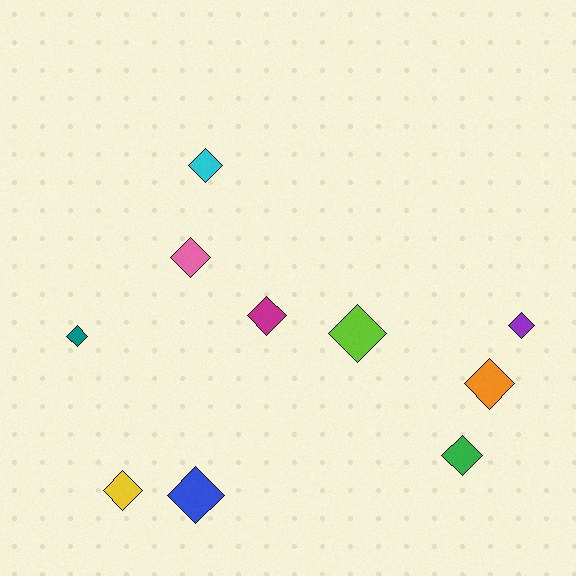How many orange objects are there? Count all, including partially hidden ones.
There is 1 orange object.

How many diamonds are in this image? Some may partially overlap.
There are 10 diamonds.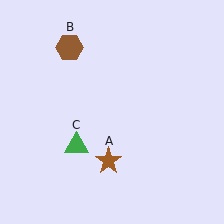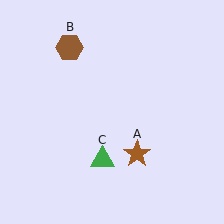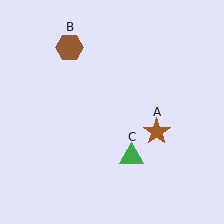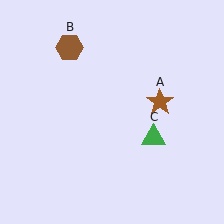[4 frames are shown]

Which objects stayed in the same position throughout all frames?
Brown hexagon (object B) remained stationary.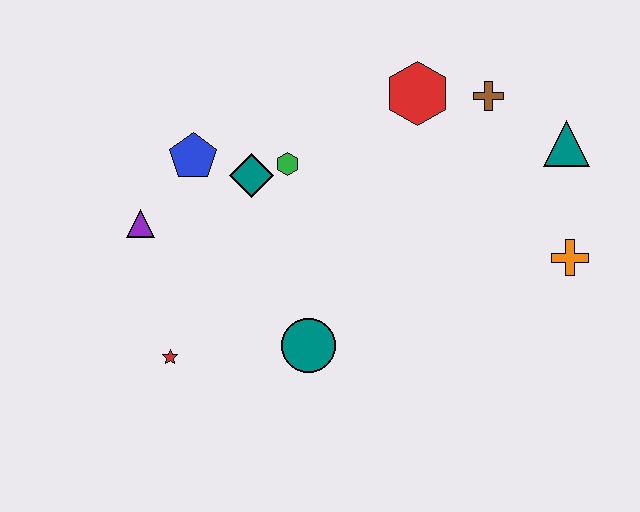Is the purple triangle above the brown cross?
No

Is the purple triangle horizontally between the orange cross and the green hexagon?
No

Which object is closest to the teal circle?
The red star is closest to the teal circle.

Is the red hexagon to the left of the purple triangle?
No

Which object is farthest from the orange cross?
The purple triangle is farthest from the orange cross.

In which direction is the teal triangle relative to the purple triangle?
The teal triangle is to the right of the purple triangle.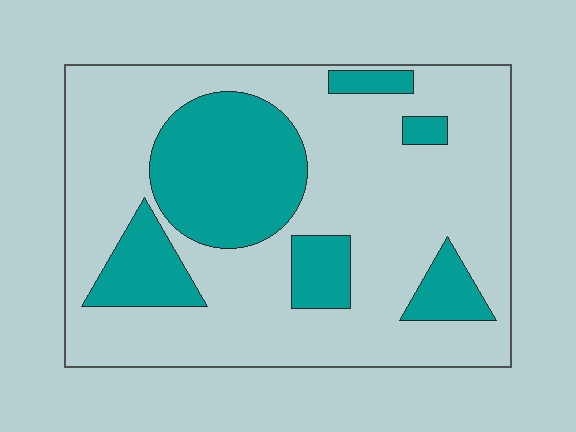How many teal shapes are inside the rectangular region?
6.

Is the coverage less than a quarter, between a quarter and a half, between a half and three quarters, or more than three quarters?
Between a quarter and a half.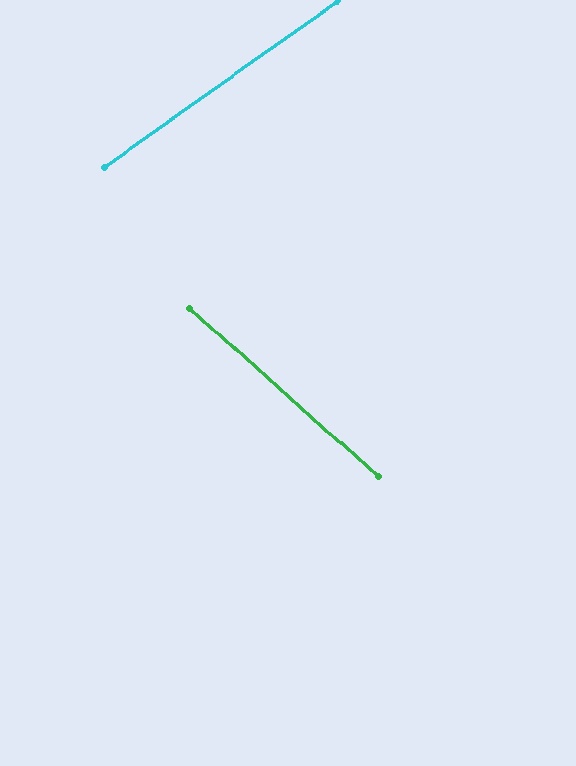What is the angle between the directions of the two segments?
Approximately 77 degrees.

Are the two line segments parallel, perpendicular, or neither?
Neither parallel nor perpendicular — they differ by about 77°.